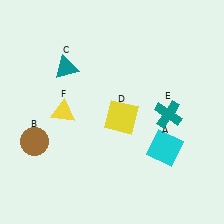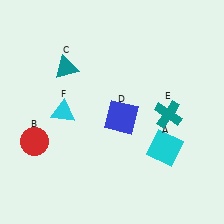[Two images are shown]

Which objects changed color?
B changed from brown to red. D changed from yellow to blue. F changed from yellow to cyan.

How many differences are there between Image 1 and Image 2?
There are 3 differences between the two images.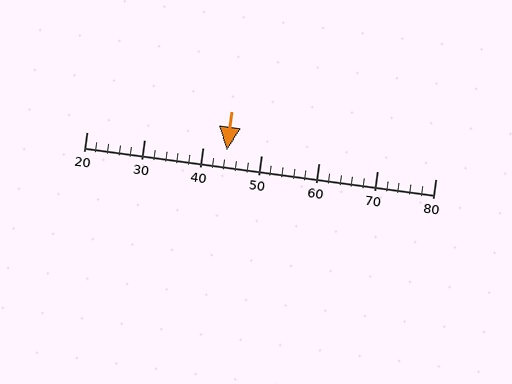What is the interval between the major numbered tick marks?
The major tick marks are spaced 10 units apart.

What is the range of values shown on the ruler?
The ruler shows values from 20 to 80.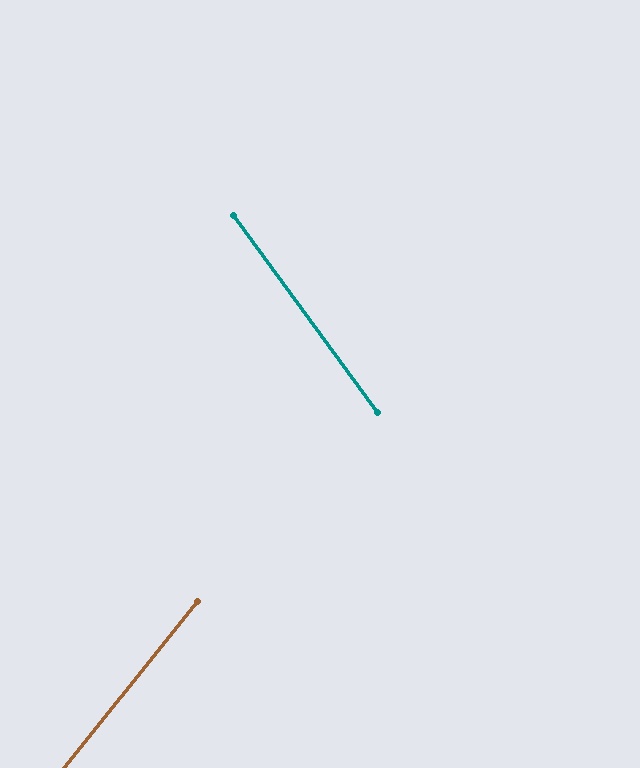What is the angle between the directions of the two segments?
Approximately 75 degrees.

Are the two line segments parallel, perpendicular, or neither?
Neither parallel nor perpendicular — they differ by about 75°.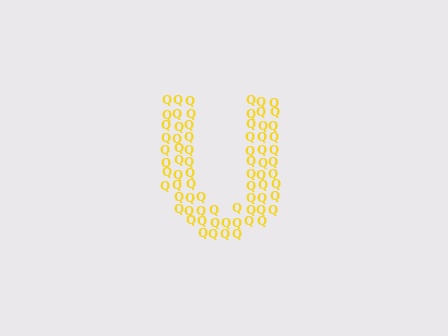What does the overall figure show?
The overall figure shows the letter U.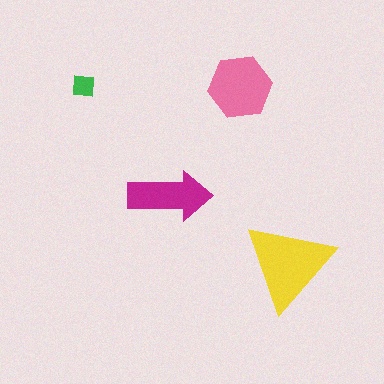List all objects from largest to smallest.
The yellow triangle, the pink hexagon, the magenta arrow, the green square.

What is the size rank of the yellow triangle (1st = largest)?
1st.